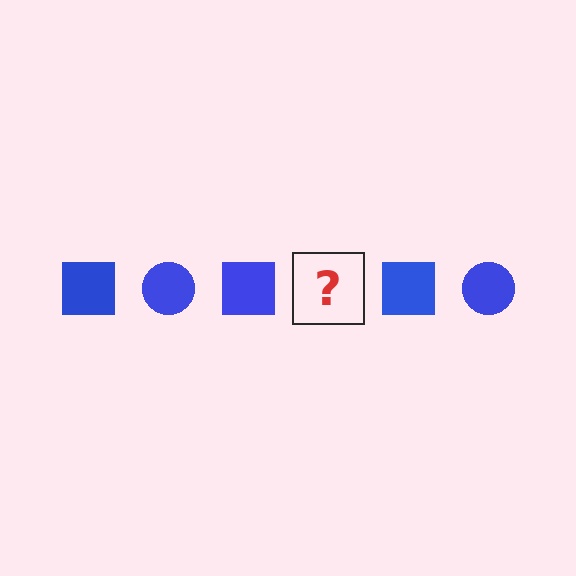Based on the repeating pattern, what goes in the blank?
The blank should be a blue circle.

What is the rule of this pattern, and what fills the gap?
The rule is that the pattern cycles through square, circle shapes in blue. The gap should be filled with a blue circle.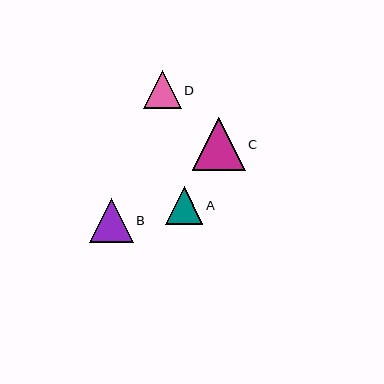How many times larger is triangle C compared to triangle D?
Triangle C is approximately 1.4 times the size of triangle D.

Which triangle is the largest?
Triangle C is the largest with a size of approximately 53 pixels.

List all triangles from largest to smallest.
From largest to smallest: C, B, D, A.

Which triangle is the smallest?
Triangle A is the smallest with a size of approximately 38 pixels.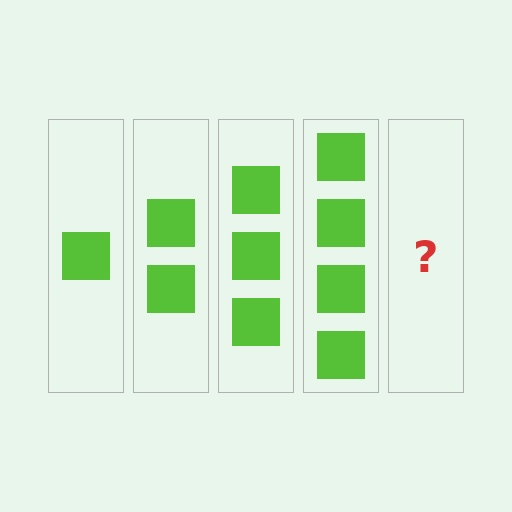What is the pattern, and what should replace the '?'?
The pattern is that each step adds one more square. The '?' should be 5 squares.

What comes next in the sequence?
The next element should be 5 squares.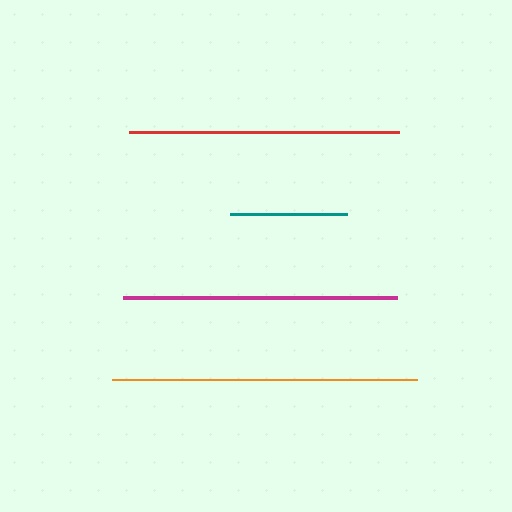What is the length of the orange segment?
The orange segment is approximately 305 pixels long.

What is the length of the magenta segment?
The magenta segment is approximately 273 pixels long.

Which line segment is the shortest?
The teal line is the shortest at approximately 117 pixels.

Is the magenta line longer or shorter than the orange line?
The orange line is longer than the magenta line.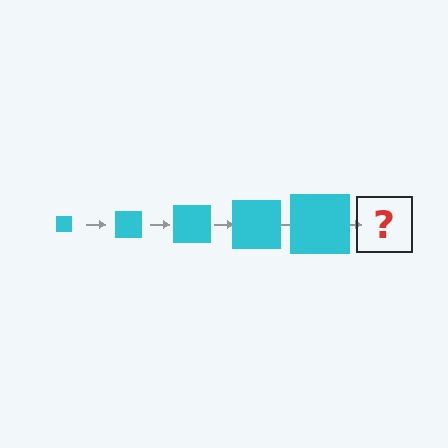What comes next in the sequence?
The next element should be a cyan square, larger than the previous one.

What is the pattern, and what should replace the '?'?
The pattern is that the square gets progressively larger each step. The '?' should be a cyan square, larger than the previous one.